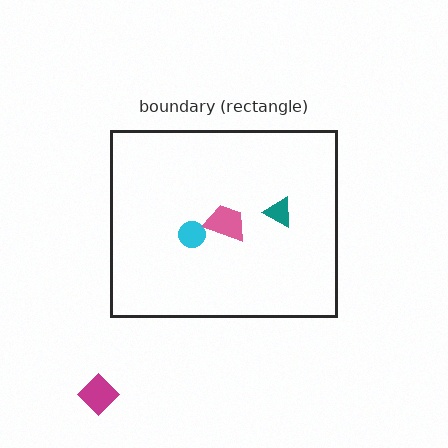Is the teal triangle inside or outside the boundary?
Inside.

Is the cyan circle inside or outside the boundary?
Inside.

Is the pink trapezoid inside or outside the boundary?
Inside.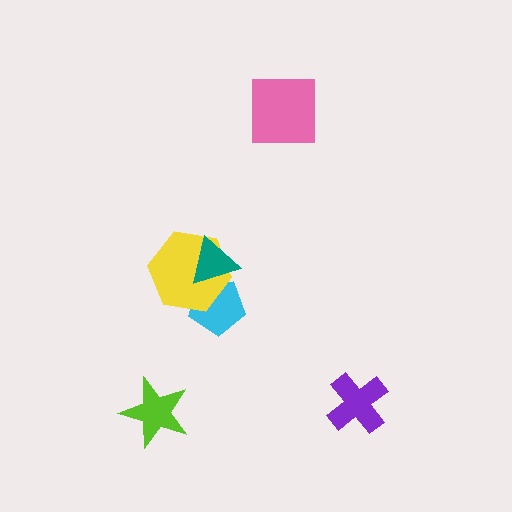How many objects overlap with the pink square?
0 objects overlap with the pink square.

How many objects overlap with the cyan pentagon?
2 objects overlap with the cyan pentagon.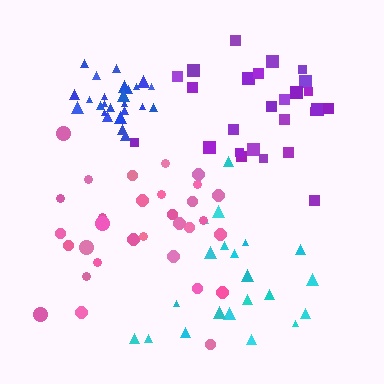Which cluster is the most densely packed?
Blue.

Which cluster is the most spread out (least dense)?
Cyan.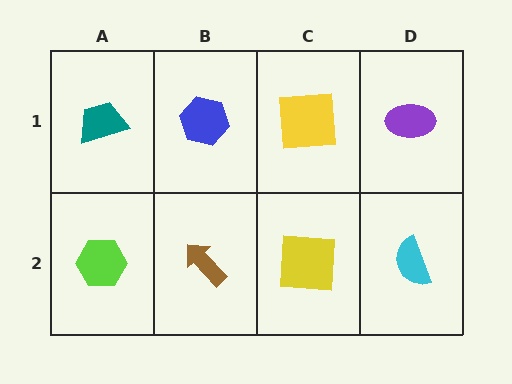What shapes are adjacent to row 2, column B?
A blue hexagon (row 1, column B), a lime hexagon (row 2, column A), a yellow square (row 2, column C).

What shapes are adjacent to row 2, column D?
A purple ellipse (row 1, column D), a yellow square (row 2, column C).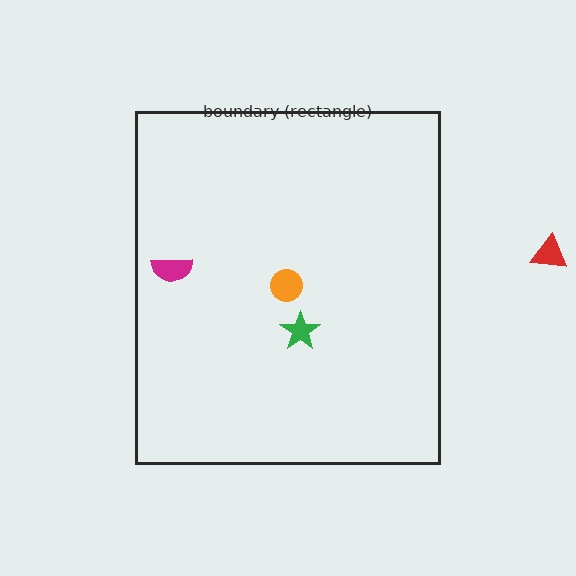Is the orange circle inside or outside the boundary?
Inside.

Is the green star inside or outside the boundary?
Inside.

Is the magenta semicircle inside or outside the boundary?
Inside.